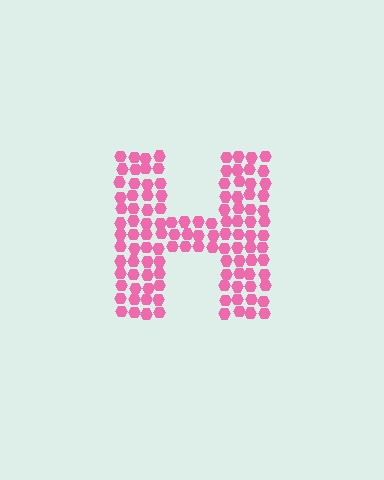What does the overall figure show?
The overall figure shows the letter H.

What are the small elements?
The small elements are hexagons.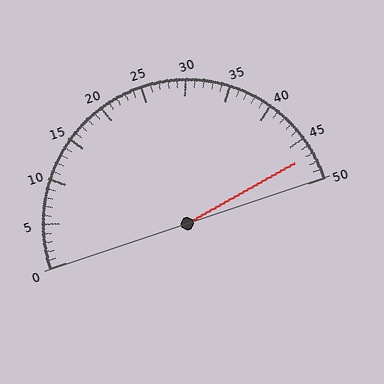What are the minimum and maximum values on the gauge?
The gauge ranges from 0 to 50.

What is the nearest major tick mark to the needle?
The nearest major tick mark is 45.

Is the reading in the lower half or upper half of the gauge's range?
The reading is in the upper half of the range (0 to 50).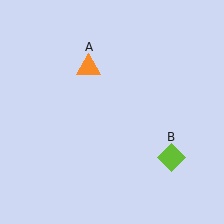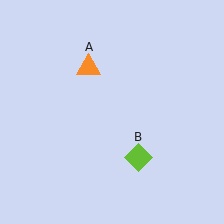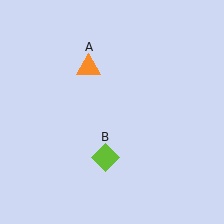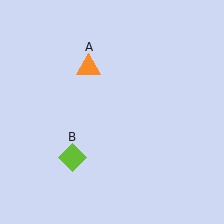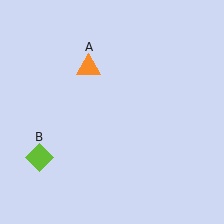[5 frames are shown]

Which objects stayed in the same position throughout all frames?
Orange triangle (object A) remained stationary.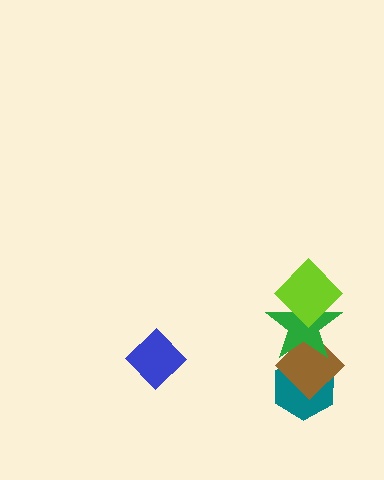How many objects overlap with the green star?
3 objects overlap with the green star.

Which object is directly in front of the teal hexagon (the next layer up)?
The brown diamond is directly in front of the teal hexagon.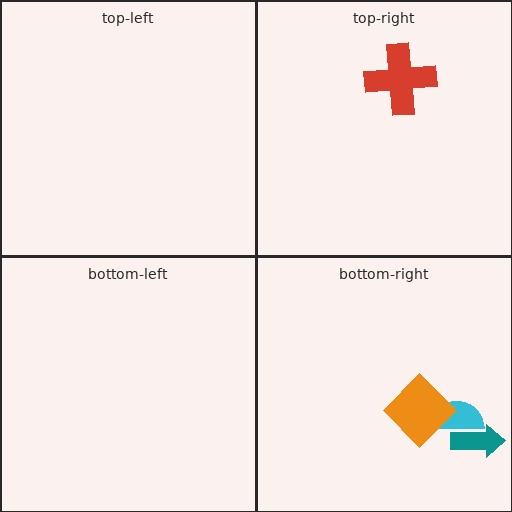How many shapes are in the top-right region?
1.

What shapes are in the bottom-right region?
The teal arrow, the cyan semicircle, the orange diamond.